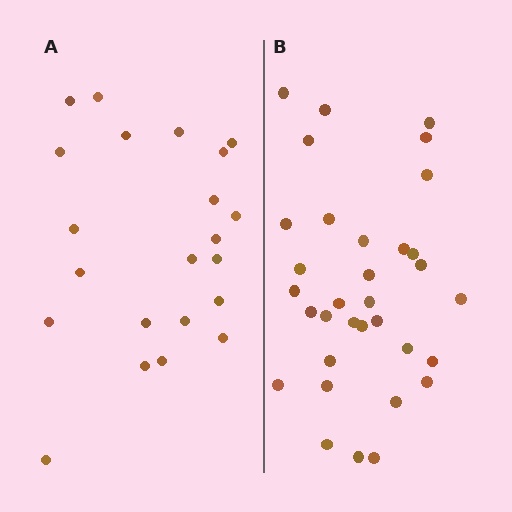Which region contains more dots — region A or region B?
Region B (the right region) has more dots.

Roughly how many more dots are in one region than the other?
Region B has roughly 12 or so more dots than region A.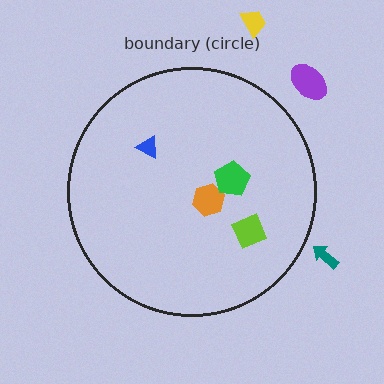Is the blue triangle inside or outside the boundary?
Inside.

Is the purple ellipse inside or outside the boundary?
Outside.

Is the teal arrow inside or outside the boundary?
Outside.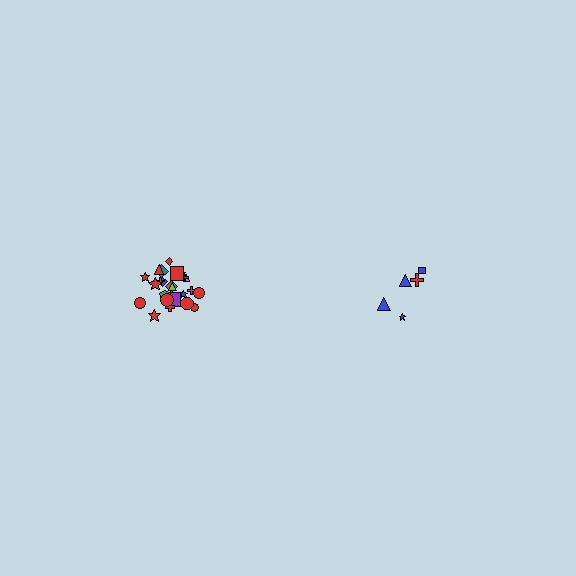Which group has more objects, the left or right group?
The left group.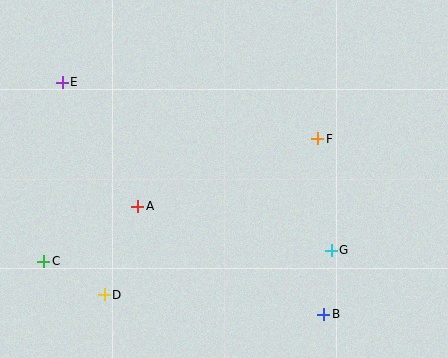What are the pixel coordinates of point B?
Point B is at (324, 314).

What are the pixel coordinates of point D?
Point D is at (104, 295).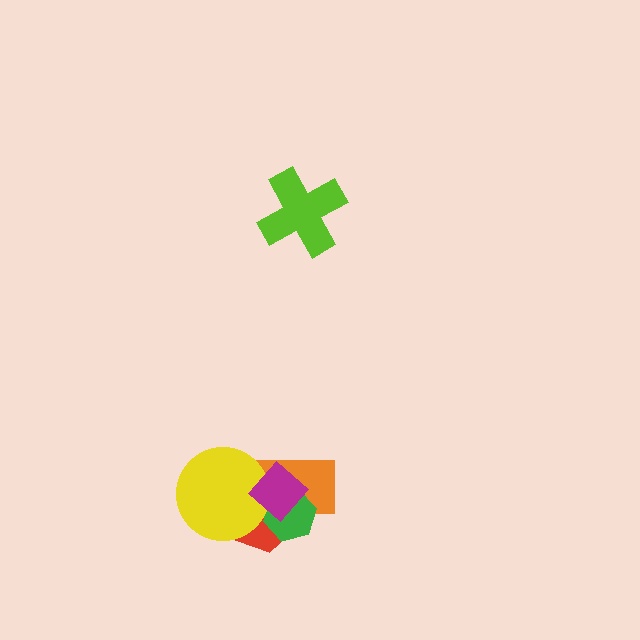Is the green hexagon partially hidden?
Yes, it is partially covered by another shape.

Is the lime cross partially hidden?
No, no other shape covers it.